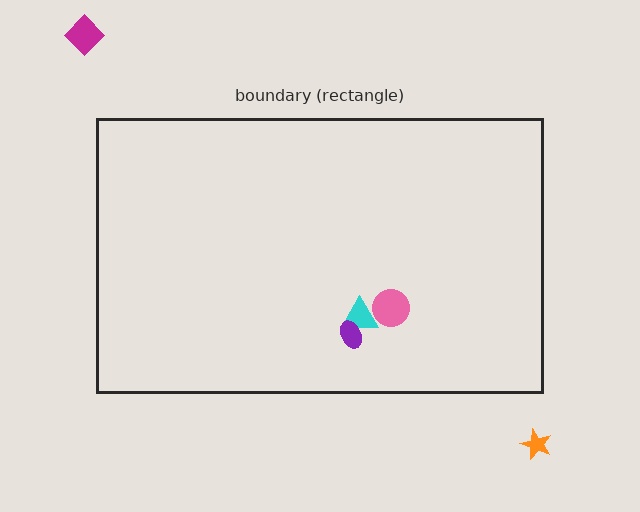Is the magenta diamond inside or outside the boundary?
Outside.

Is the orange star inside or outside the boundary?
Outside.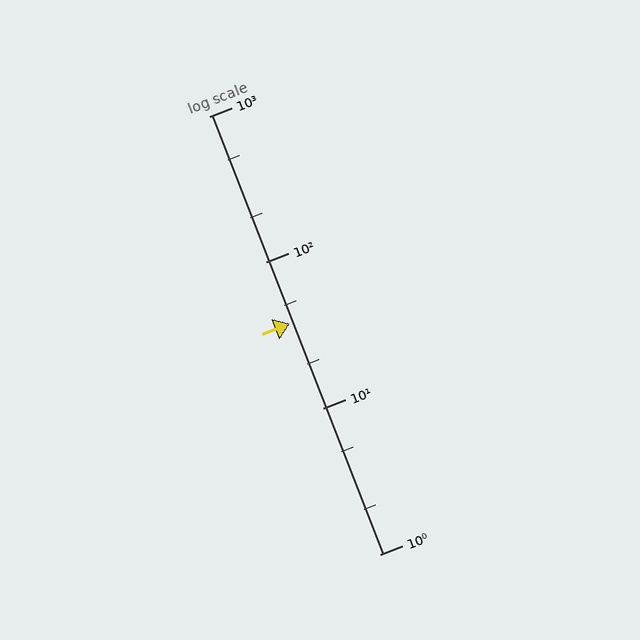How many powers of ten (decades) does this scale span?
The scale spans 3 decades, from 1 to 1000.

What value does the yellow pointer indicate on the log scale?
The pointer indicates approximately 38.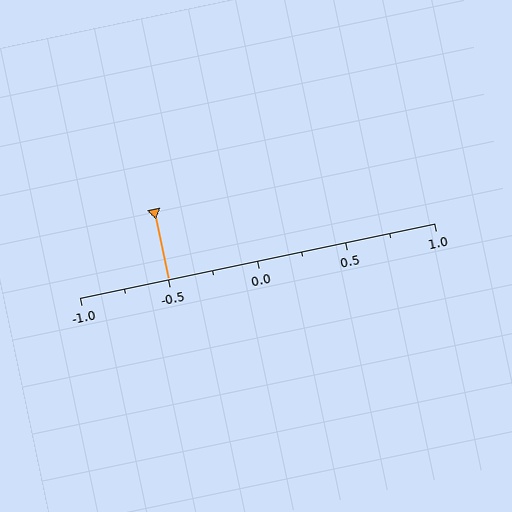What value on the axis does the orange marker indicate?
The marker indicates approximately -0.5.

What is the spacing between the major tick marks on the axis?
The major ticks are spaced 0.5 apart.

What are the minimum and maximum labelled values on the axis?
The axis runs from -1.0 to 1.0.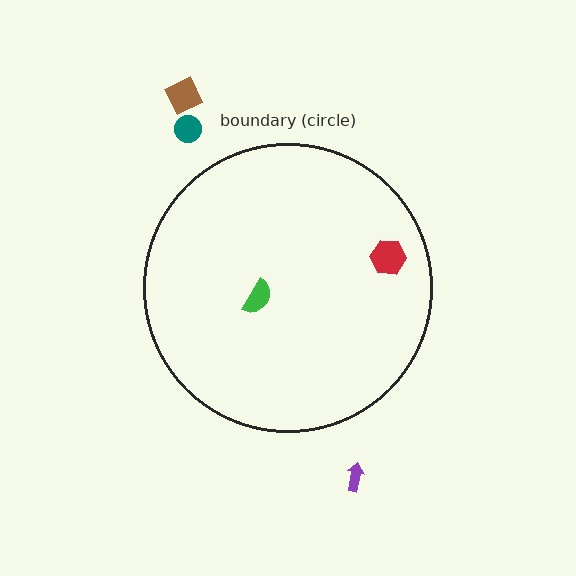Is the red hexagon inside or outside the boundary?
Inside.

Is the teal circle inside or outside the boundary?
Outside.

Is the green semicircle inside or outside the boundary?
Inside.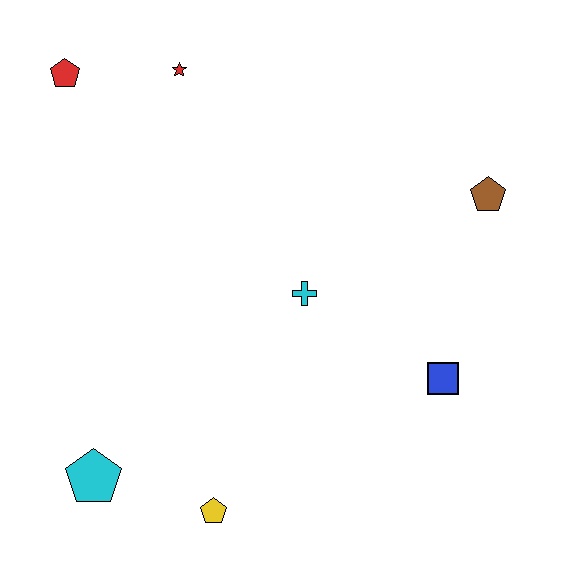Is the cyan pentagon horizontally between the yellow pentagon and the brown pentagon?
No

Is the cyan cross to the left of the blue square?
Yes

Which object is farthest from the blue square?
The red pentagon is farthest from the blue square.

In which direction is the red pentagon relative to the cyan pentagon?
The red pentagon is above the cyan pentagon.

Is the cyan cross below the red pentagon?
Yes